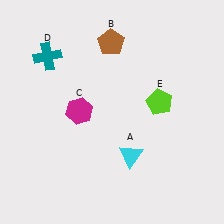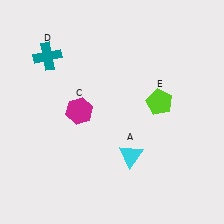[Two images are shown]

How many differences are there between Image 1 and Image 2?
There is 1 difference between the two images.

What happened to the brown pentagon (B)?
The brown pentagon (B) was removed in Image 2. It was in the top-left area of Image 1.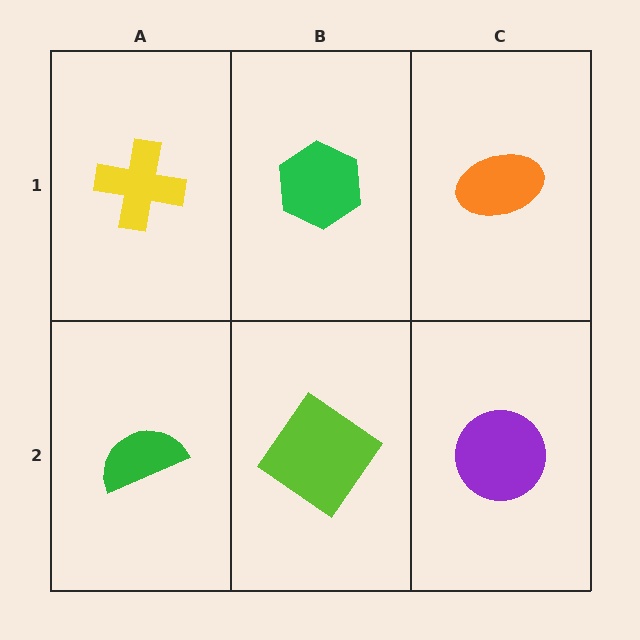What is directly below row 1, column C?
A purple circle.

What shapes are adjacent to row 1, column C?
A purple circle (row 2, column C), a green hexagon (row 1, column B).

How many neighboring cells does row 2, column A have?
2.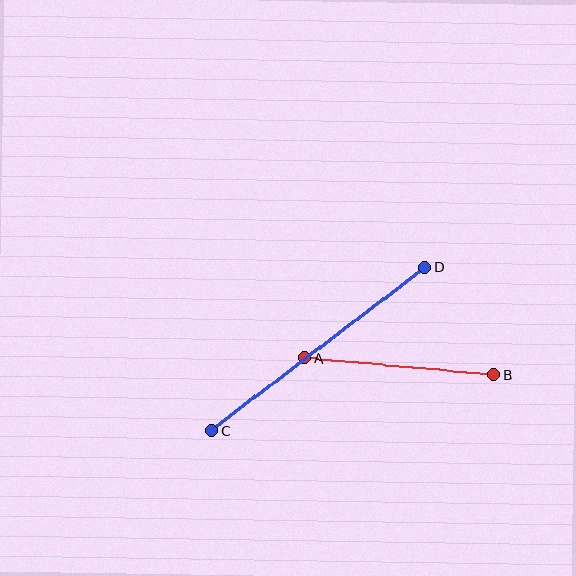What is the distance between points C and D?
The distance is approximately 269 pixels.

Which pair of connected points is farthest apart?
Points C and D are farthest apart.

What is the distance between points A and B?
The distance is approximately 190 pixels.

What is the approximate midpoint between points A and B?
The midpoint is at approximately (399, 366) pixels.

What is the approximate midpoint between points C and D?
The midpoint is at approximately (318, 349) pixels.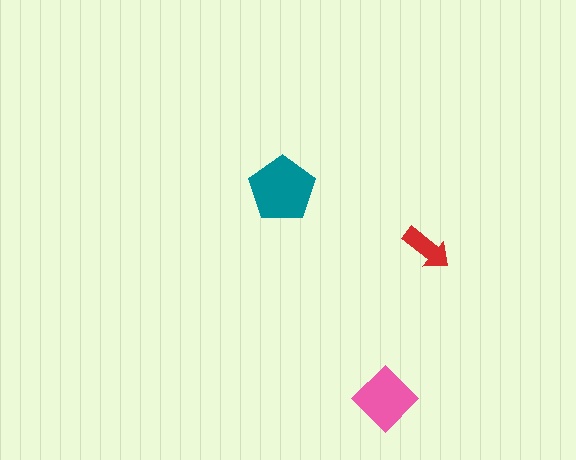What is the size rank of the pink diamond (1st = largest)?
2nd.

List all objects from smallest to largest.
The red arrow, the pink diamond, the teal pentagon.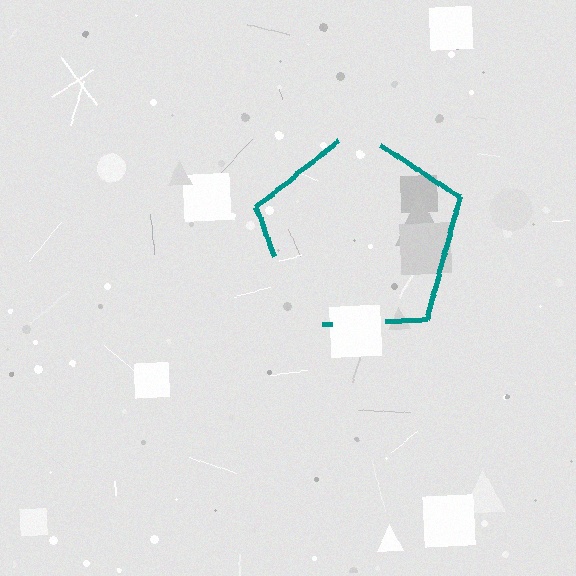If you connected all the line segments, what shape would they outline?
They would outline a pentagon.